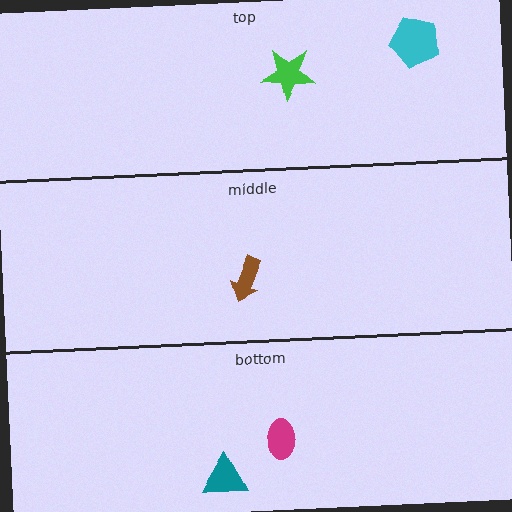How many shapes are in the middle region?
1.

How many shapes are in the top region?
2.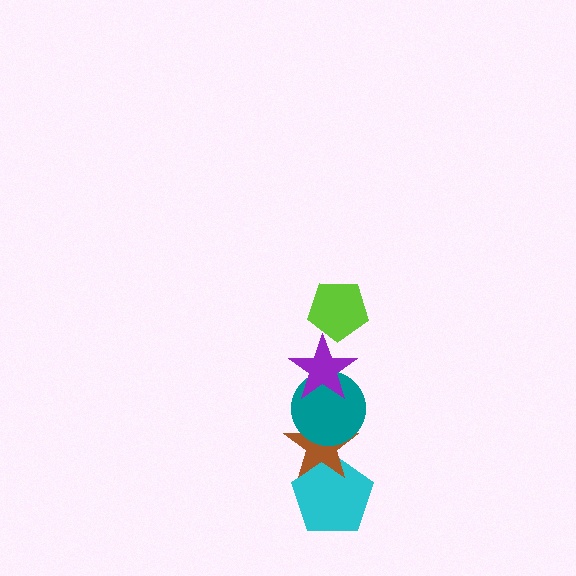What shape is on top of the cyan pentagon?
The brown star is on top of the cyan pentagon.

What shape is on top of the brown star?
The teal circle is on top of the brown star.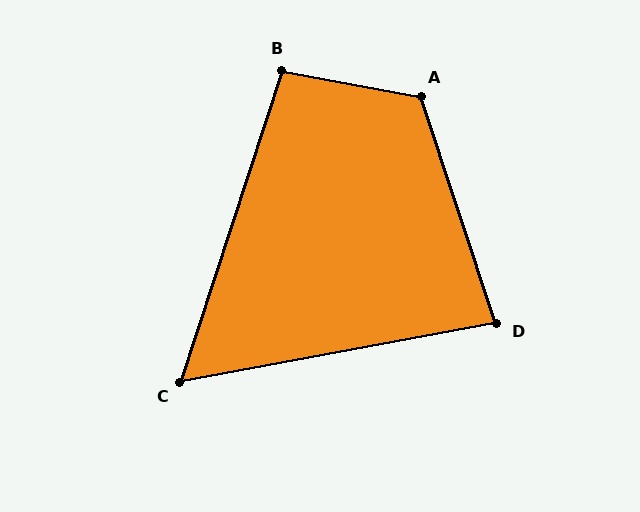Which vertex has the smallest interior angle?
C, at approximately 61 degrees.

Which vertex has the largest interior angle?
A, at approximately 119 degrees.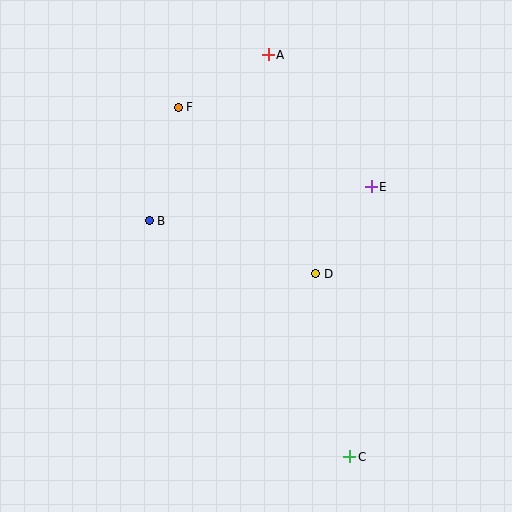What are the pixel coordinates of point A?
Point A is at (268, 55).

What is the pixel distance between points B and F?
The distance between B and F is 117 pixels.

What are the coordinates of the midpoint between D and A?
The midpoint between D and A is at (292, 164).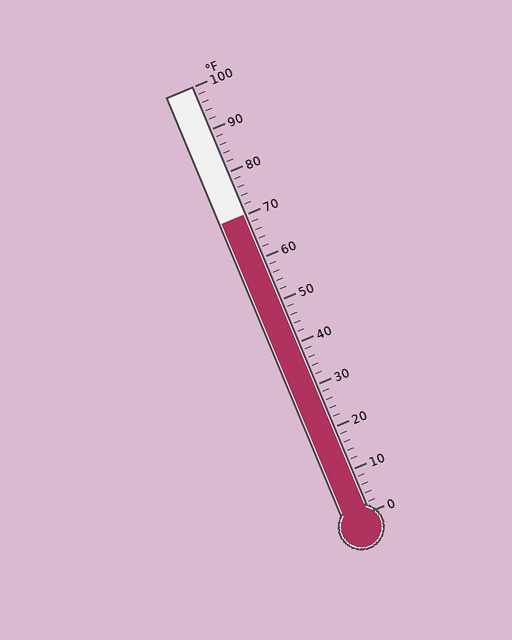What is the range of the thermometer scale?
The thermometer scale ranges from 0°F to 100°F.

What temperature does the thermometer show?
The thermometer shows approximately 70°F.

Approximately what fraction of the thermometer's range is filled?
The thermometer is filled to approximately 70% of its range.